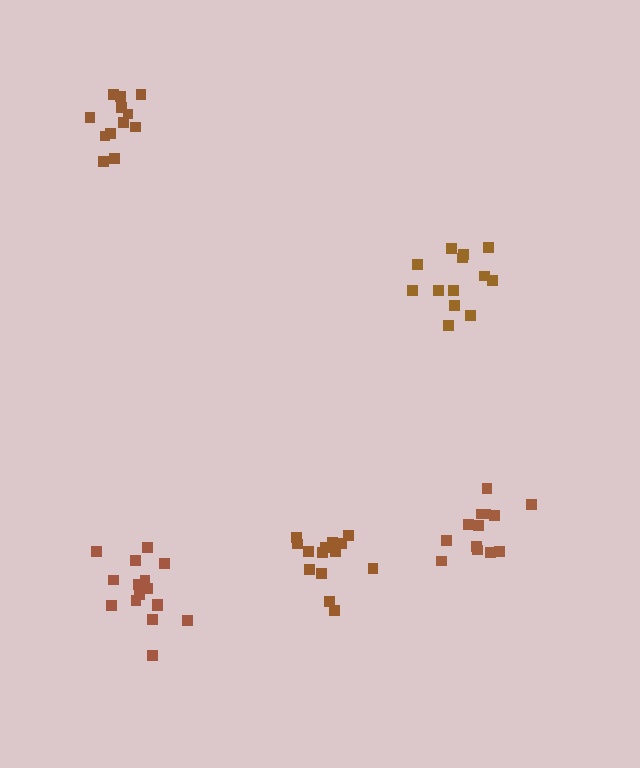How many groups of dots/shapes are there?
There are 5 groups.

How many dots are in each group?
Group 1: 13 dots, Group 2: 13 dots, Group 3: 16 dots, Group 4: 12 dots, Group 5: 14 dots (68 total).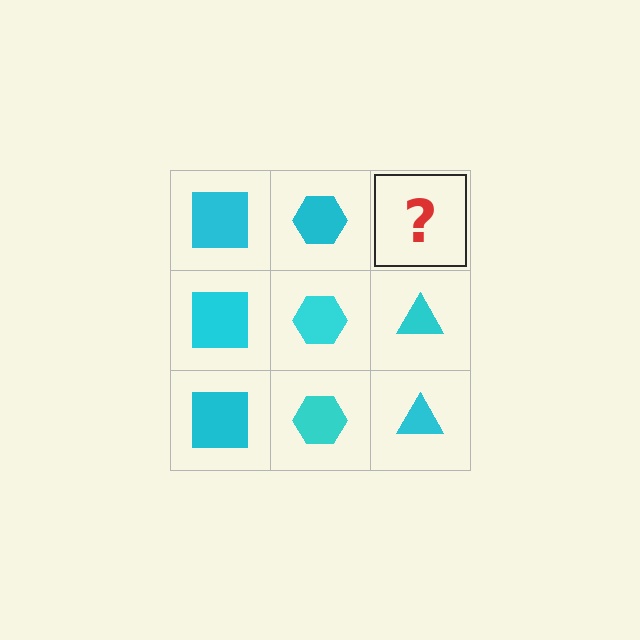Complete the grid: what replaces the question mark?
The question mark should be replaced with a cyan triangle.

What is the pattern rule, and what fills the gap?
The rule is that each column has a consistent shape. The gap should be filled with a cyan triangle.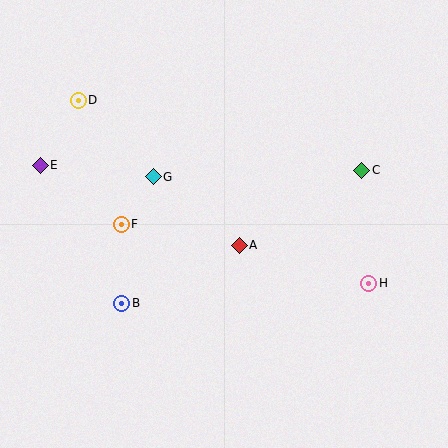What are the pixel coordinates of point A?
Point A is at (239, 245).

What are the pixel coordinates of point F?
Point F is at (121, 224).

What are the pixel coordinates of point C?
Point C is at (362, 170).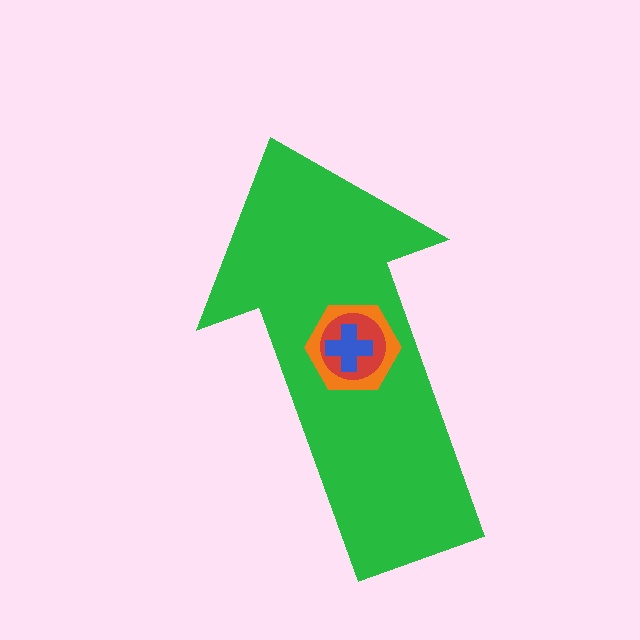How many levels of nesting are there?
4.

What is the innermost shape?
The blue cross.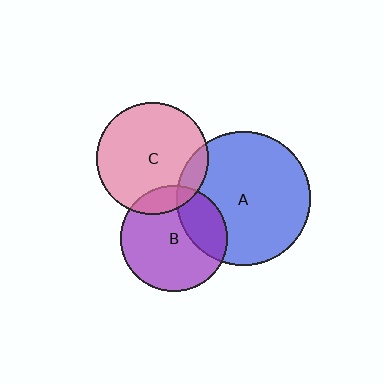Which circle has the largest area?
Circle A (blue).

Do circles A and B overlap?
Yes.